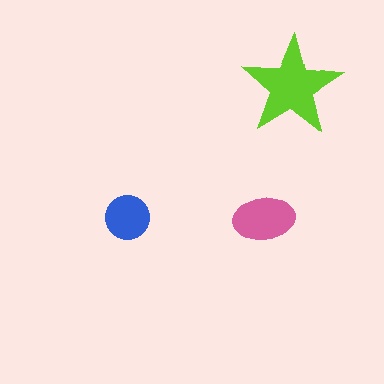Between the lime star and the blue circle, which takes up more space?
The lime star.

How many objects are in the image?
There are 3 objects in the image.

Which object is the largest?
The lime star.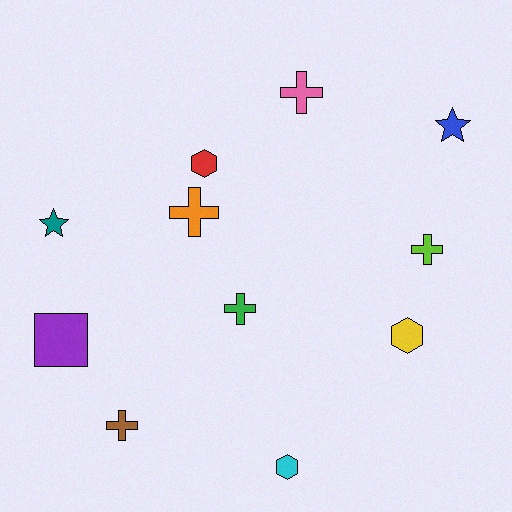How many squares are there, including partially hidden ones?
There is 1 square.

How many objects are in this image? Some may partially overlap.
There are 11 objects.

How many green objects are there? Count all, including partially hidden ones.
There is 1 green object.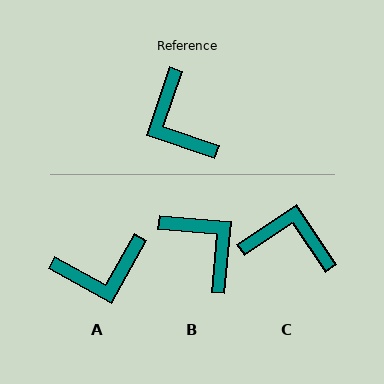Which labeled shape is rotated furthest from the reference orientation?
B, about 167 degrees away.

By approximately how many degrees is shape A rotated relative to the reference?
Approximately 79 degrees counter-clockwise.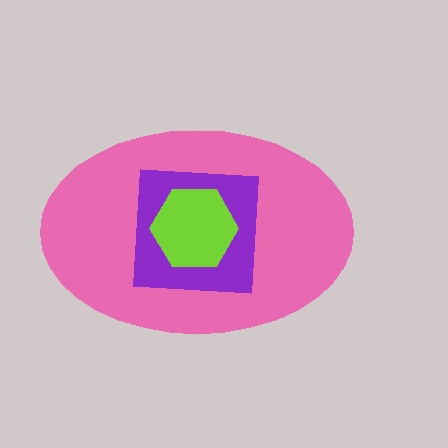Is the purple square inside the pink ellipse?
Yes.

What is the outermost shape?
The pink ellipse.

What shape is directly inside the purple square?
The lime hexagon.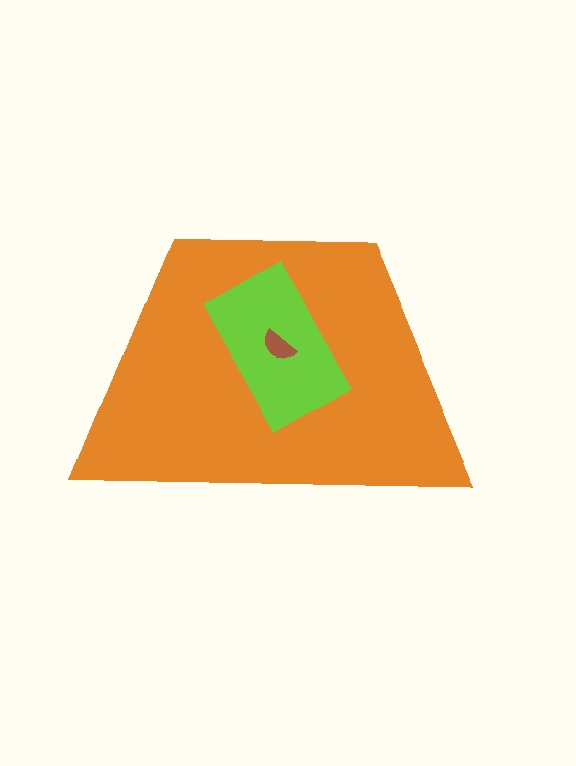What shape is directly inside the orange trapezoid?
The lime rectangle.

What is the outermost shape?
The orange trapezoid.